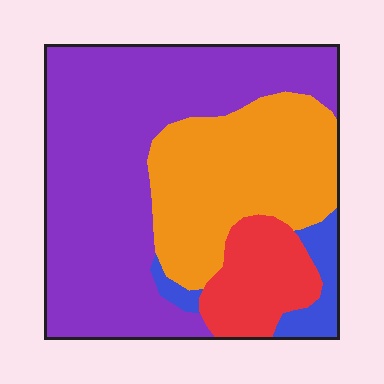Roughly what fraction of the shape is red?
Red takes up about one eighth (1/8) of the shape.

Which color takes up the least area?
Blue, at roughly 5%.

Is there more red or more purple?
Purple.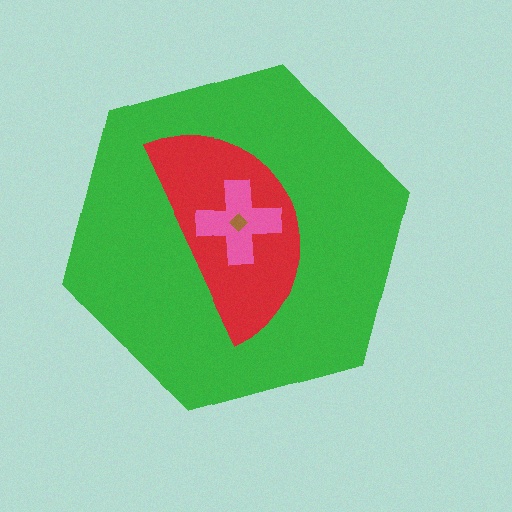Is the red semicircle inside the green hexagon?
Yes.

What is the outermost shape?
The green hexagon.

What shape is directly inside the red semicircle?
The pink cross.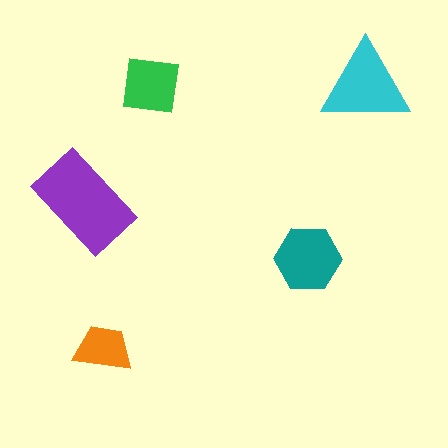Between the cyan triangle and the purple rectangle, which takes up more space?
The purple rectangle.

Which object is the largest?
The purple rectangle.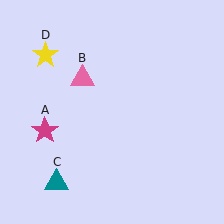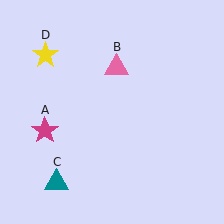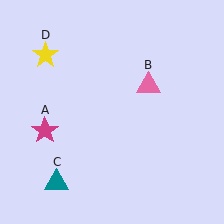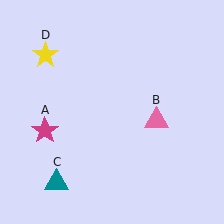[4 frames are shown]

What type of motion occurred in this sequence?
The pink triangle (object B) rotated clockwise around the center of the scene.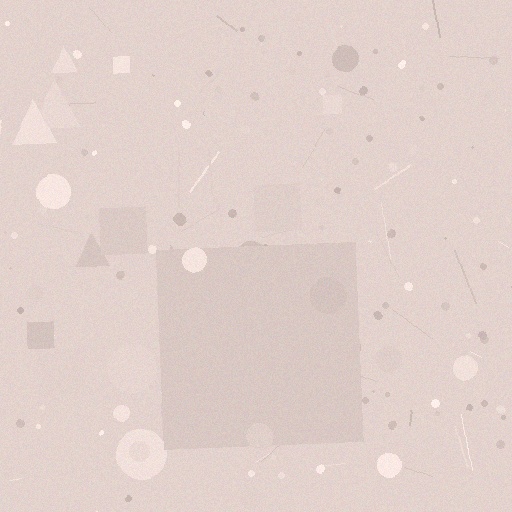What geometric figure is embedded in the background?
A square is embedded in the background.